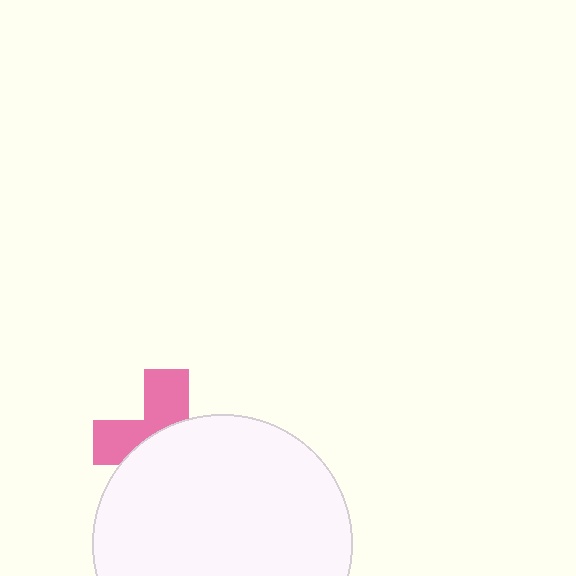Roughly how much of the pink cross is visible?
A small part of it is visible (roughly 40%).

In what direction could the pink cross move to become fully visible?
The pink cross could move up. That would shift it out from behind the white circle entirely.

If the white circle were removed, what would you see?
You would see the complete pink cross.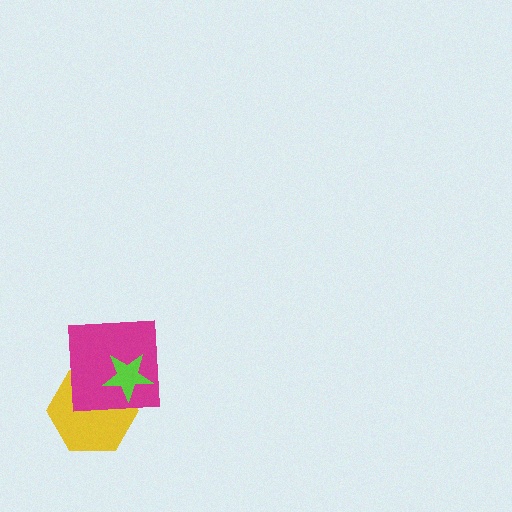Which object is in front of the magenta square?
The lime star is in front of the magenta square.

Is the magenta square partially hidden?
Yes, it is partially covered by another shape.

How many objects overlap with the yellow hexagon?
2 objects overlap with the yellow hexagon.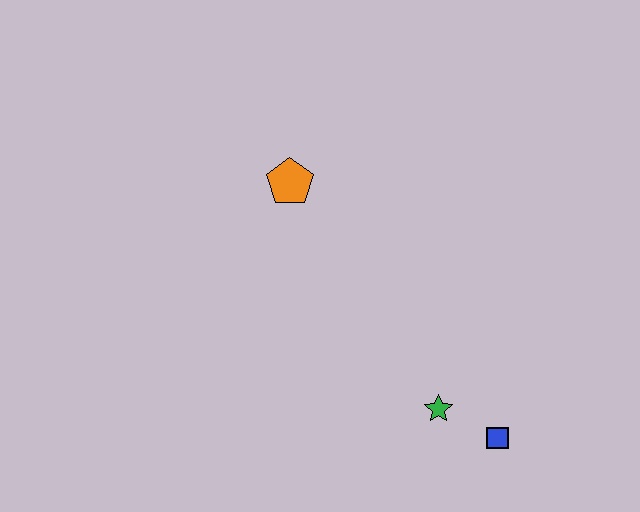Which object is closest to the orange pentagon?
The green star is closest to the orange pentagon.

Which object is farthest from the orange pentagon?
The blue square is farthest from the orange pentagon.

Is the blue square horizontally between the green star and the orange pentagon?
No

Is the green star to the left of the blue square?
Yes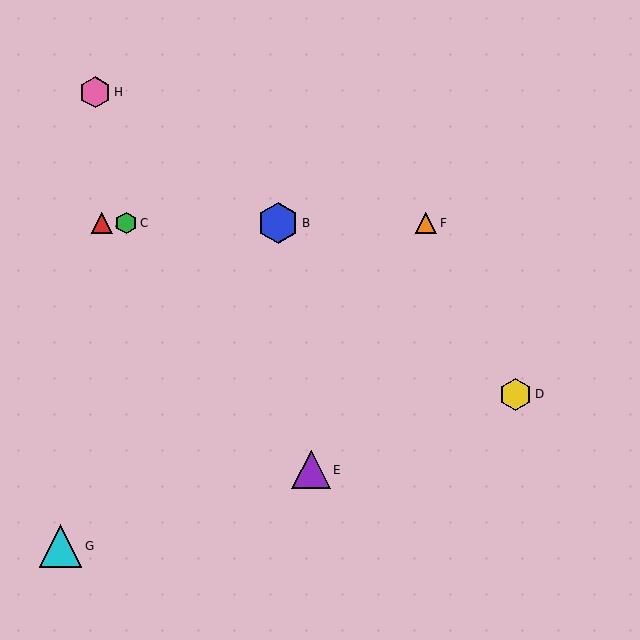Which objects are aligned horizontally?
Objects A, B, C, F are aligned horizontally.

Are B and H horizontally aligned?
No, B is at y≈223 and H is at y≈92.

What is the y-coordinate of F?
Object F is at y≈223.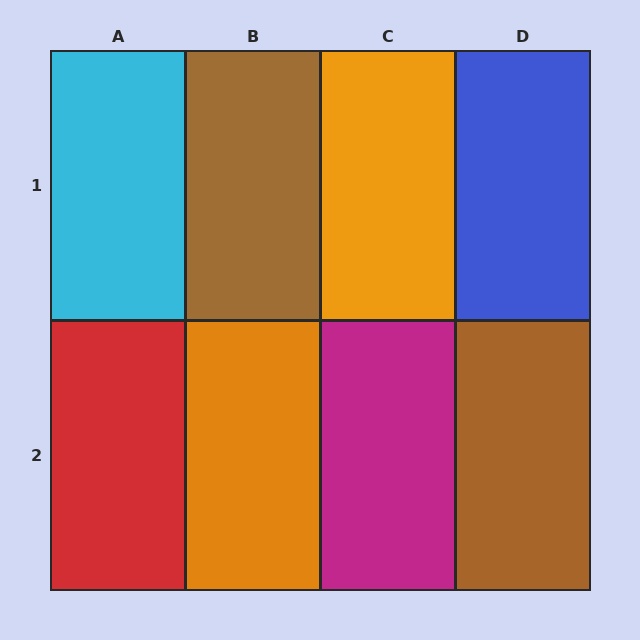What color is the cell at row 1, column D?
Blue.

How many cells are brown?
2 cells are brown.